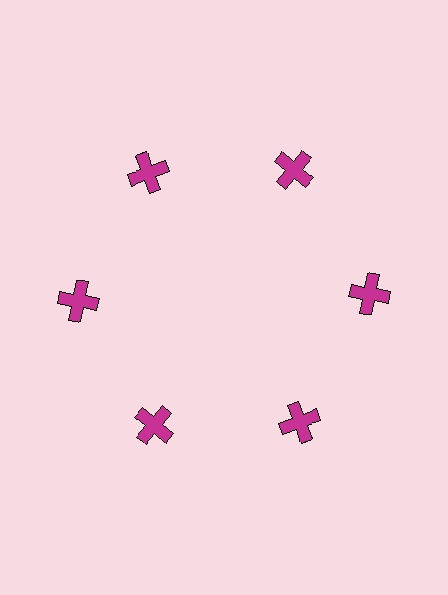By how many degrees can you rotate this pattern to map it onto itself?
The pattern maps onto itself every 60 degrees of rotation.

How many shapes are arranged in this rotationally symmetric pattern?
There are 6 shapes, arranged in 6 groups of 1.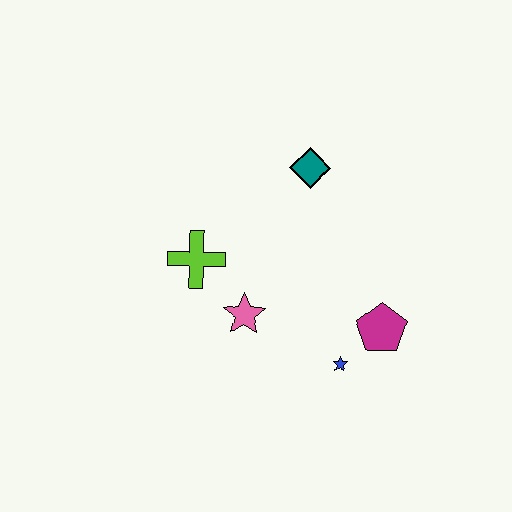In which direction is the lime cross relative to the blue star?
The lime cross is to the left of the blue star.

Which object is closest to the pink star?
The lime cross is closest to the pink star.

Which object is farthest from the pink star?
The teal diamond is farthest from the pink star.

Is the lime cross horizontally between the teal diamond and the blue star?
No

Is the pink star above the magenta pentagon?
Yes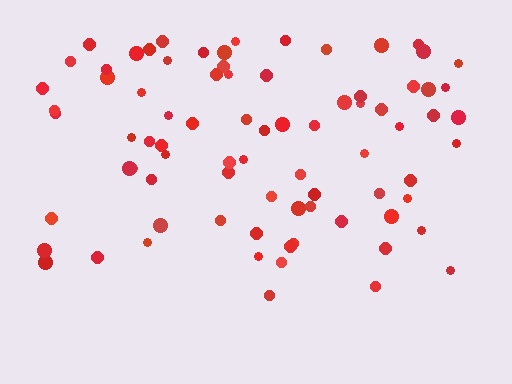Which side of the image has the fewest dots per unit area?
The bottom.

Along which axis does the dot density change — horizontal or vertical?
Vertical.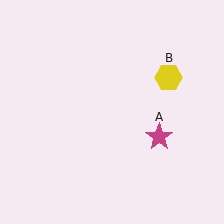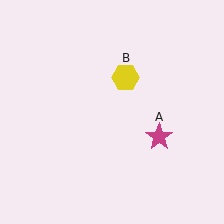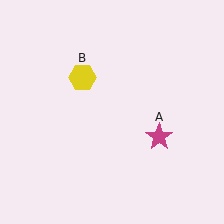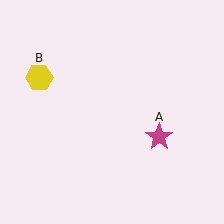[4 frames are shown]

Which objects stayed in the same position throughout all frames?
Magenta star (object A) remained stationary.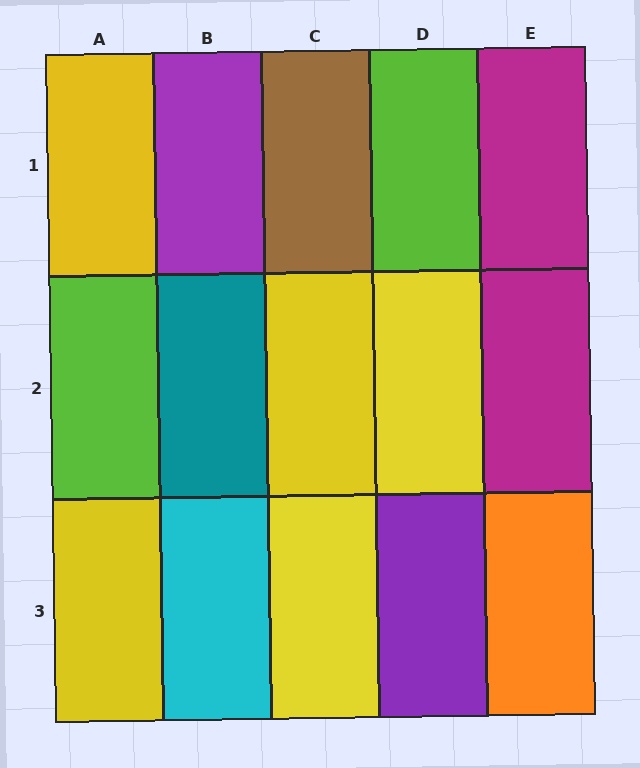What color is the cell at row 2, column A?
Lime.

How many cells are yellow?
5 cells are yellow.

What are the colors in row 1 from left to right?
Yellow, purple, brown, lime, magenta.